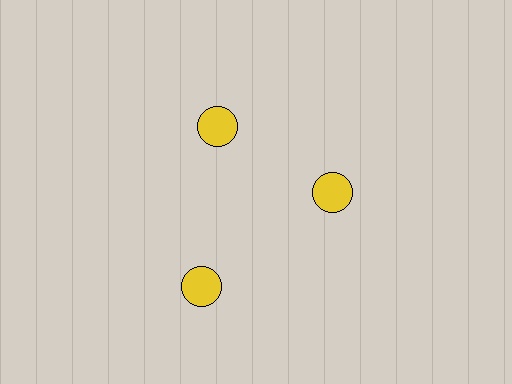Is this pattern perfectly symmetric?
No. The 3 yellow circles are arranged in a ring, but one element near the 7 o'clock position is pushed outward from the center, breaking the 3-fold rotational symmetry.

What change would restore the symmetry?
The symmetry would be restored by moving it inward, back onto the ring so that all 3 circles sit at equal angles and equal distance from the center.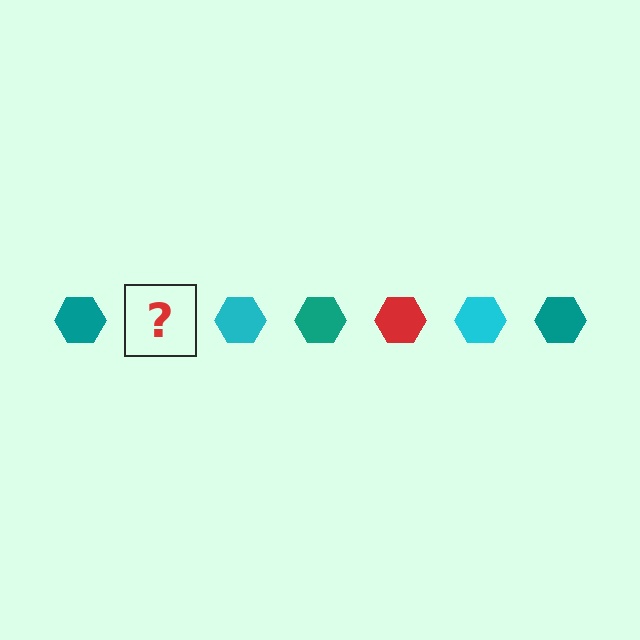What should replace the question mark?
The question mark should be replaced with a red hexagon.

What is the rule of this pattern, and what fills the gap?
The rule is that the pattern cycles through teal, red, cyan hexagons. The gap should be filled with a red hexagon.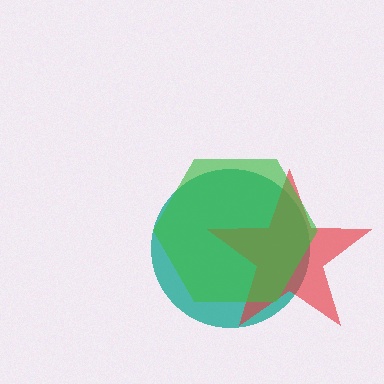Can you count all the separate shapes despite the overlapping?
Yes, there are 3 separate shapes.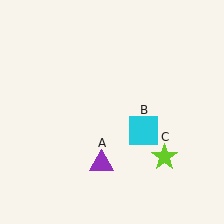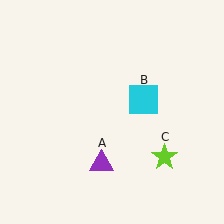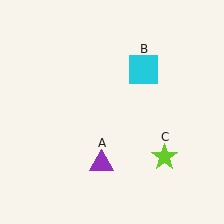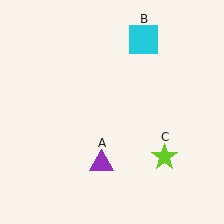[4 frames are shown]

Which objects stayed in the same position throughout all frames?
Purple triangle (object A) and lime star (object C) remained stationary.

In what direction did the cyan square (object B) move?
The cyan square (object B) moved up.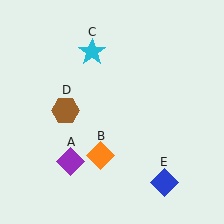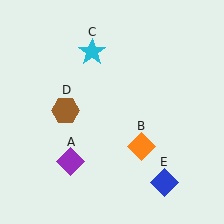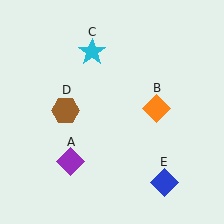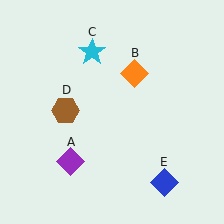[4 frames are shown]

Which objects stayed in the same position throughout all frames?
Purple diamond (object A) and cyan star (object C) and brown hexagon (object D) and blue diamond (object E) remained stationary.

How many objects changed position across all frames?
1 object changed position: orange diamond (object B).